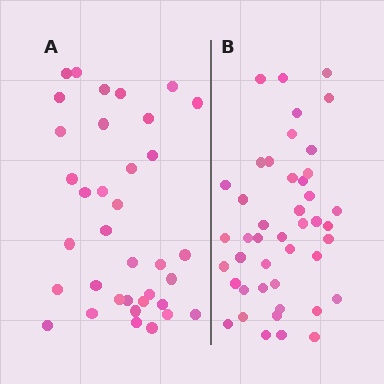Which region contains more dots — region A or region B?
Region B (the right region) has more dots.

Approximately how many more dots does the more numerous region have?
Region B has roughly 8 or so more dots than region A.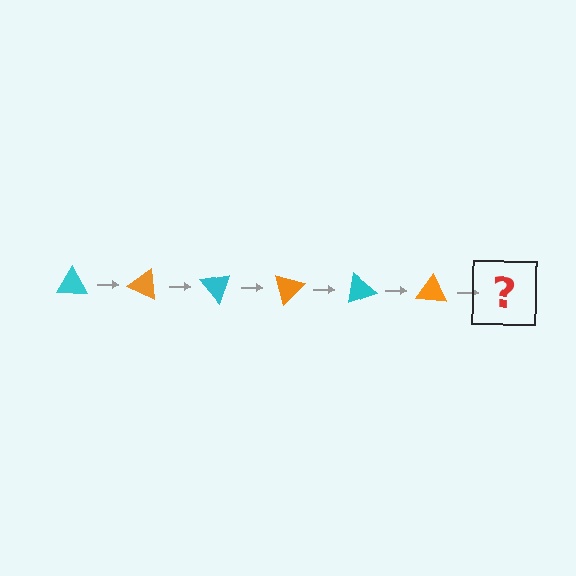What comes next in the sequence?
The next element should be a cyan triangle, rotated 150 degrees from the start.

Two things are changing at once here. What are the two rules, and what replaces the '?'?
The two rules are that it rotates 25 degrees each step and the color cycles through cyan and orange. The '?' should be a cyan triangle, rotated 150 degrees from the start.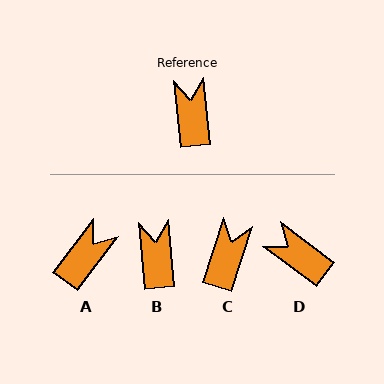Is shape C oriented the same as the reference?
No, it is off by about 23 degrees.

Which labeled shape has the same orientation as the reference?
B.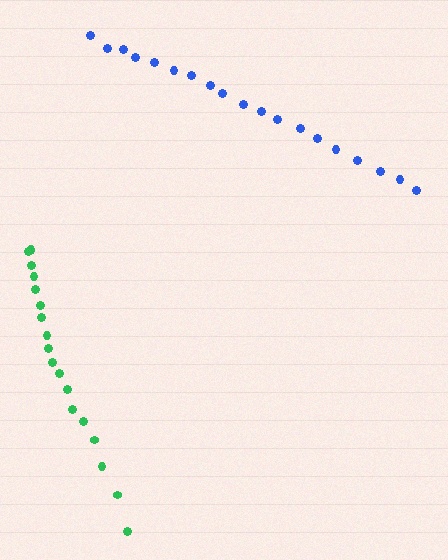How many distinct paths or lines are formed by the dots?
There are 2 distinct paths.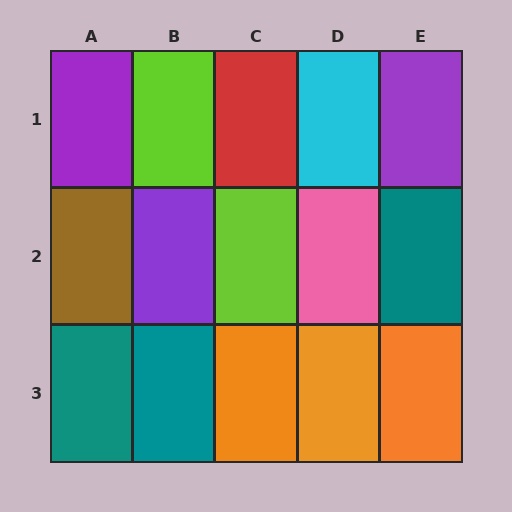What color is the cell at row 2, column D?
Pink.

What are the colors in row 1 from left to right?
Purple, lime, red, cyan, purple.